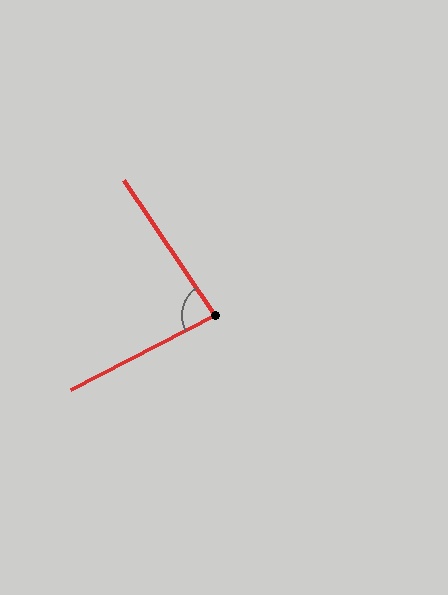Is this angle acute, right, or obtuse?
It is acute.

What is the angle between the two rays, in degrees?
Approximately 83 degrees.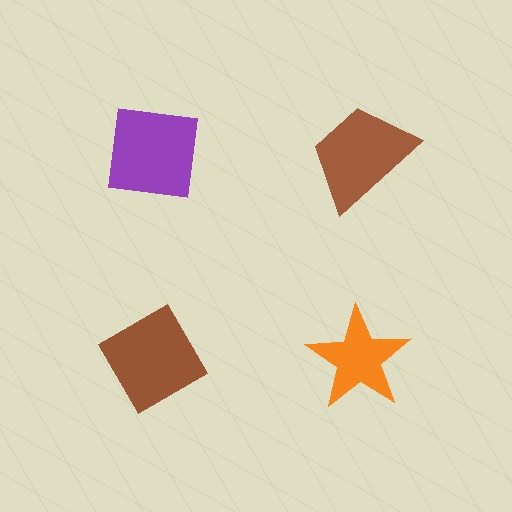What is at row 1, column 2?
A brown trapezoid.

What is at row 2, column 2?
An orange star.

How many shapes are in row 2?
2 shapes.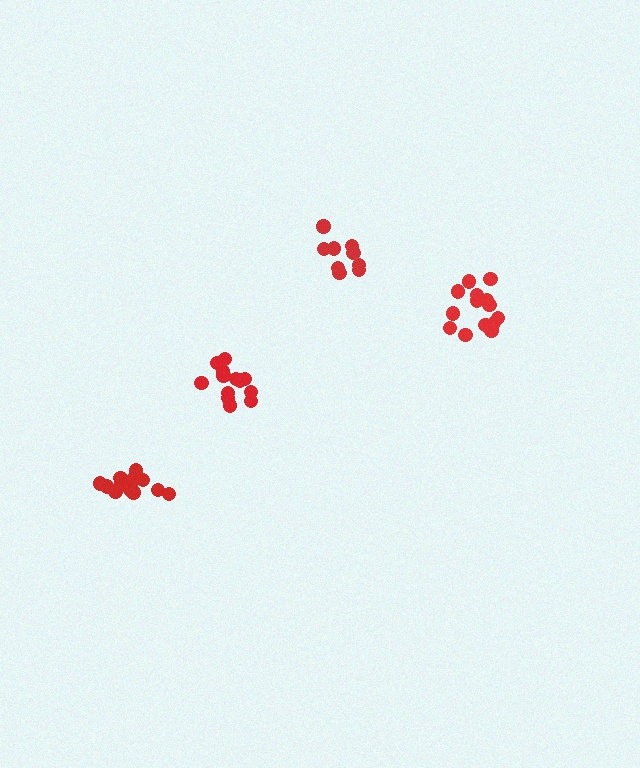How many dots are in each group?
Group 1: 15 dots, Group 2: 9 dots, Group 3: 13 dots, Group 4: 13 dots (50 total).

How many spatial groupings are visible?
There are 4 spatial groupings.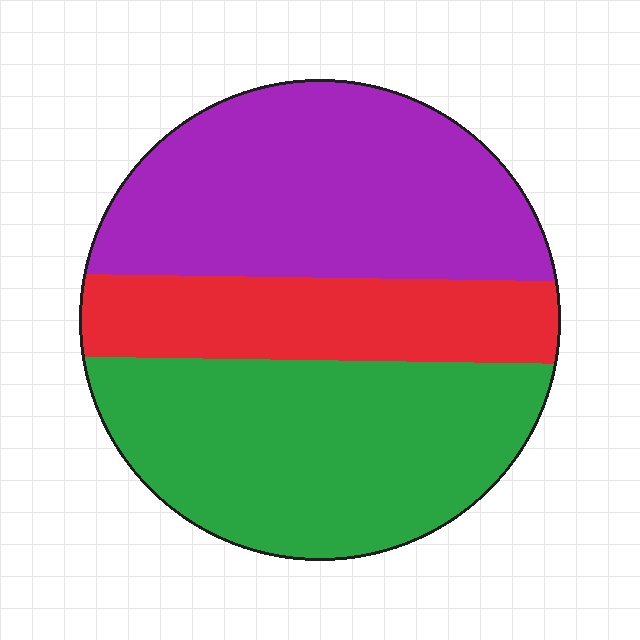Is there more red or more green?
Green.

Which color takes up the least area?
Red, at roughly 20%.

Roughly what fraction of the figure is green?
Green covers 39% of the figure.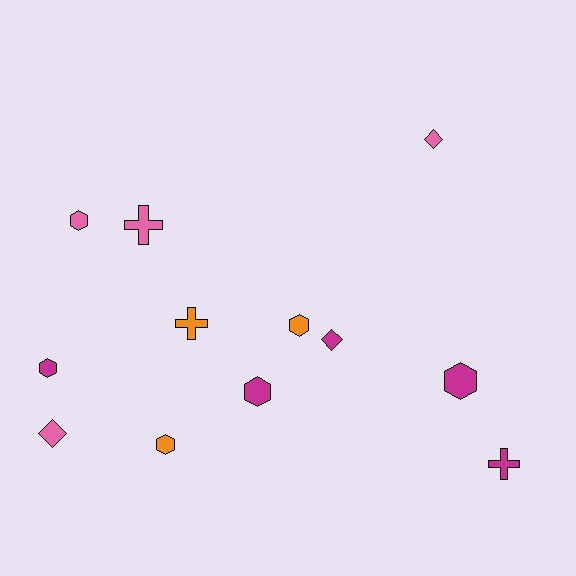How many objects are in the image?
There are 12 objects.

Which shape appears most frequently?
Hexagon, with 6 objects.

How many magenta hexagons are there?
There are 3 magenta hexagons.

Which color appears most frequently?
Magenta, with 5 objects.